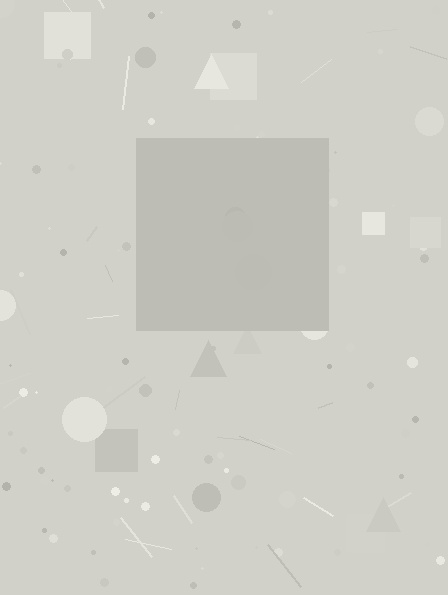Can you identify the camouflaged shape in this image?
The camouflaged shape is a square.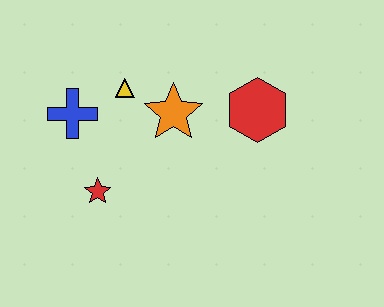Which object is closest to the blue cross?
The yellow triangle is closest to the blue cross.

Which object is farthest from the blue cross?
The red hexagon is farthest from the blue cross.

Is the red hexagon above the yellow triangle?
No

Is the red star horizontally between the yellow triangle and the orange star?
No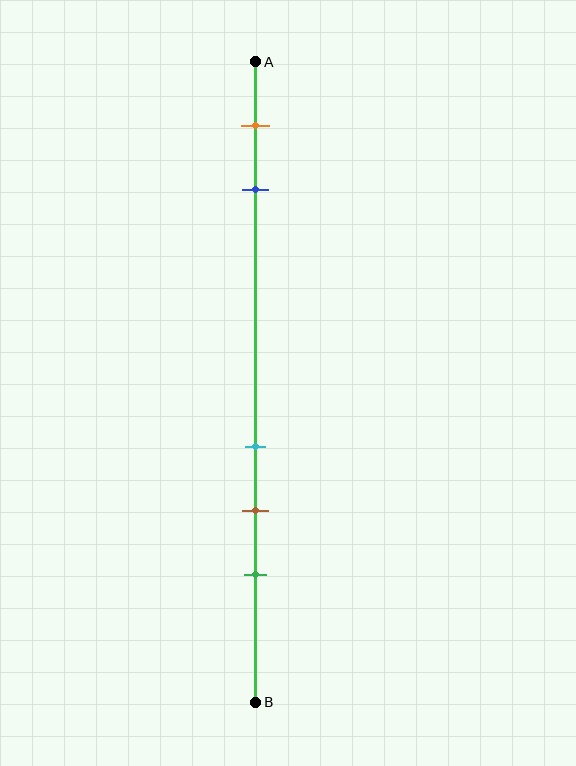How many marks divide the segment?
There are 5 marks dividing the segment.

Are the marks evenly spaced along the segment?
No, the marks are not evenly spaced.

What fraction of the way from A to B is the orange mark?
The orange mark is approximately 10% (0.1) of the way from A to B.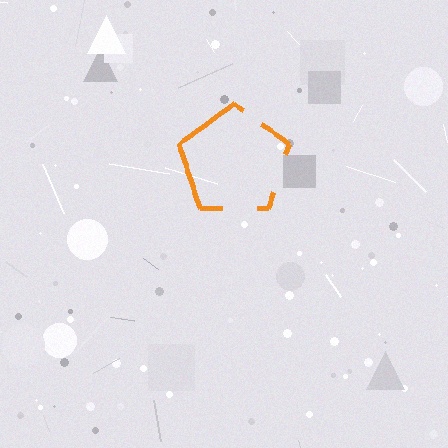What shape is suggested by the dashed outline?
The dashed outline suggests a pentagon.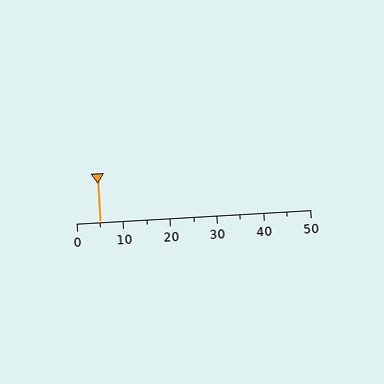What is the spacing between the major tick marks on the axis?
The major ticks are spaced 10 apart.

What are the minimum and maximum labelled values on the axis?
The axis runs from 0 to 50.